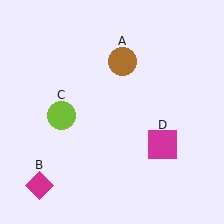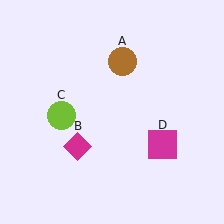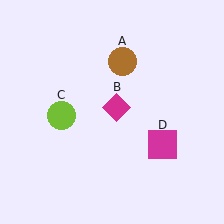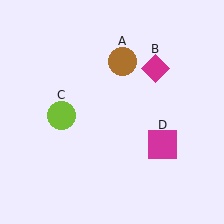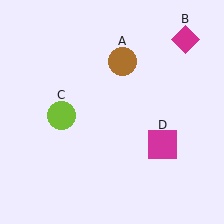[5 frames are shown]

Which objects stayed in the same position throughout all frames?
Brown circle (object A) and lime circle (object C) and magenta square (object D) remained stationary.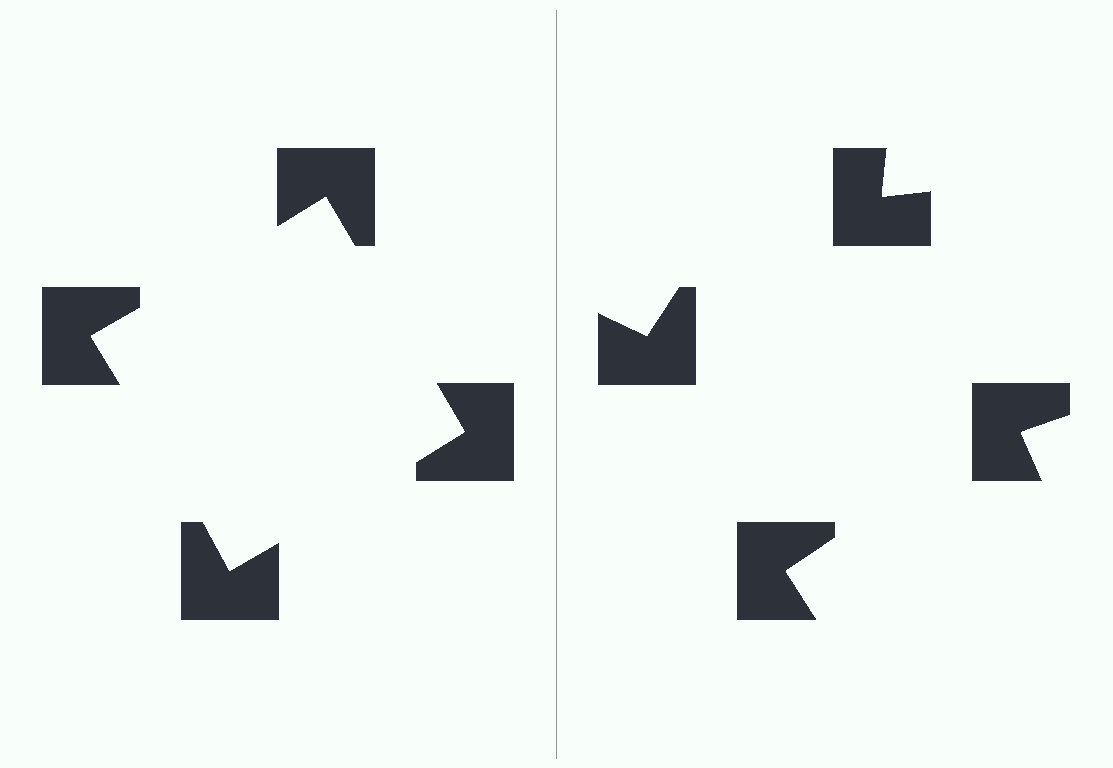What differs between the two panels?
The notched squares are positioned identically on both sides; only the wedge orientations differ. On the left they align to a square; on the right they are misaligned.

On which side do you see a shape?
An illusory square appears on the left side. On the right side the wedge cuts are rotated, so no coherent shape forms.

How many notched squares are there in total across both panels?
8 — 4 on each side.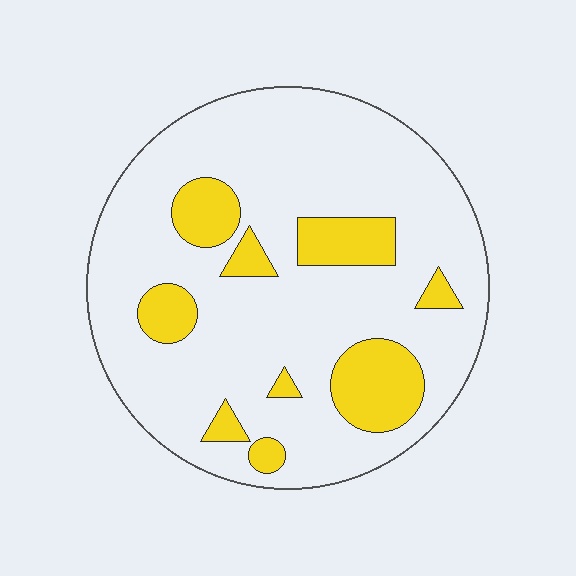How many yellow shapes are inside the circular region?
9.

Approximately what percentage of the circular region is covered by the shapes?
Approximately 20%.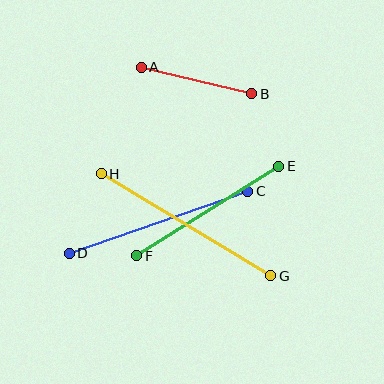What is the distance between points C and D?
The distance is approximately 189 pixels.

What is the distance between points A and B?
The distance is approximately 114 pixels.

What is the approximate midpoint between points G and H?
The midpoint is at approximately (186, 225) pixels.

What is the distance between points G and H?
The distance is approximately 198 pixels.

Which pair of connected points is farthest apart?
Points G and H are farthest apart.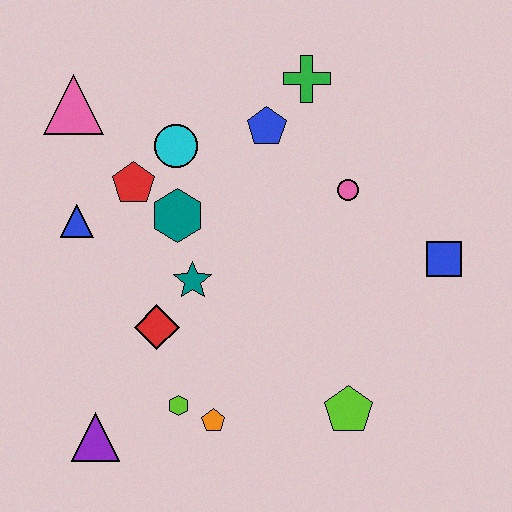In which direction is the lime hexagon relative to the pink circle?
The lime hexagon is below the pink circle.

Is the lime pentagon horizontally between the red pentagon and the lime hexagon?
No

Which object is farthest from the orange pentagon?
The green cross is farthest from the orange pentagon.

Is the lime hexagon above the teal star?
No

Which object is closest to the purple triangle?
The lime hexagon is closest to the purple triangle.